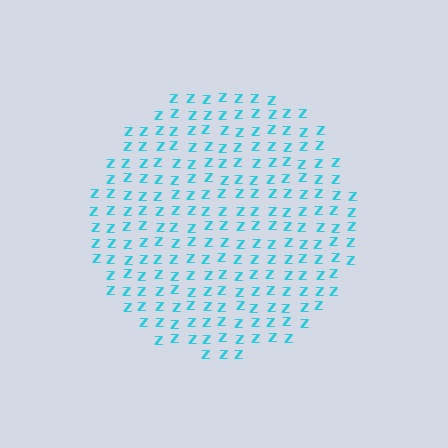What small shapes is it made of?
It is made of small letter Z's.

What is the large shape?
The large shape is a circle.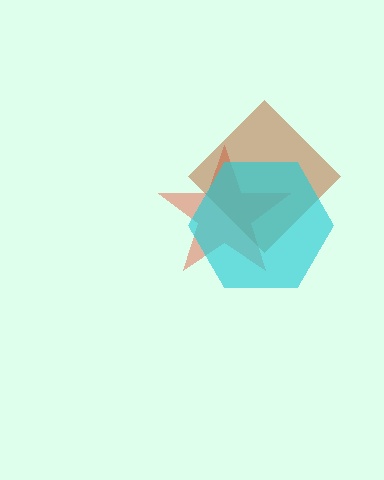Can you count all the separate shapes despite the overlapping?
Yes, there are 3 separate shapes.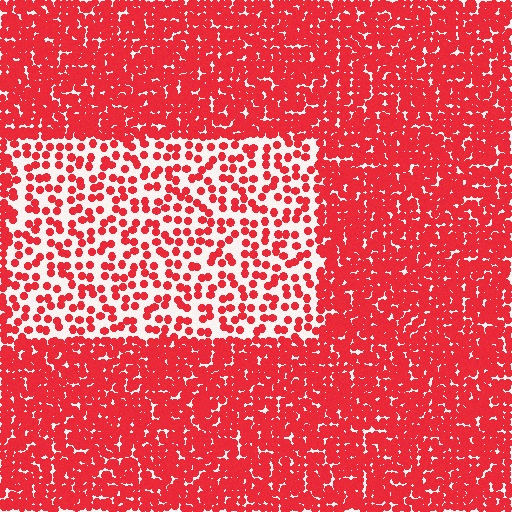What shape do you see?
I see a rectangle.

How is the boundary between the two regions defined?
The boundary is defined by a change in element density (approximately 2.7x ratio). All elements are the same color, size, and shape.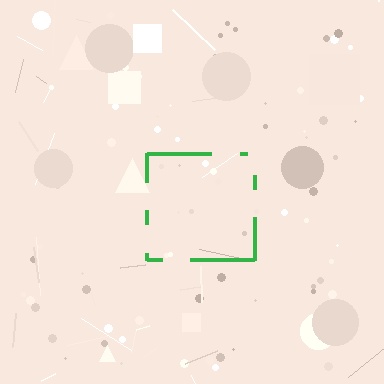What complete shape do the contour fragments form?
The contour fragments form a square.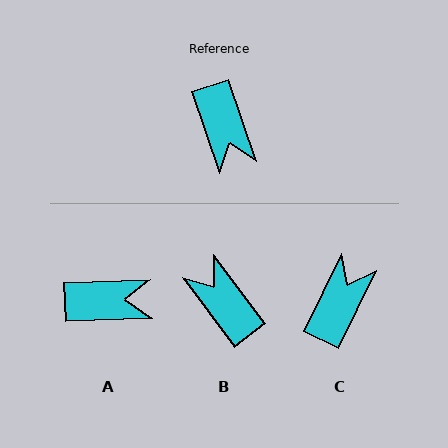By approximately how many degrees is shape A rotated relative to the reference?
Approximately 74 degrees counter-clockwise.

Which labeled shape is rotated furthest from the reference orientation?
B, about 162 degrees away.